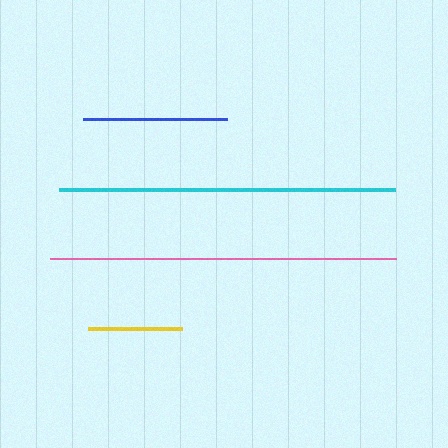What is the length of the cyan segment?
The cyan segment is approximately 336 pixels long.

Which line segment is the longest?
The pink line is the longest at approximately 346 pixels.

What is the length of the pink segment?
The pink segment is approximately 346 pixels long.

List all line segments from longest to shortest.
From longest to shortest: pink, cyan, blue, yellow.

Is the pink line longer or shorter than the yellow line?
The pink line is longer than the yellow line.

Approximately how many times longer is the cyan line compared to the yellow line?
The cyan line is approximately 3.5 times the length of the yellow line.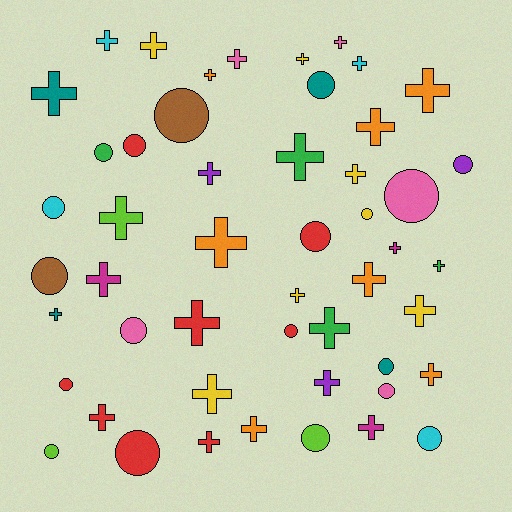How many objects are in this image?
There are 50 objects.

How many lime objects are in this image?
There are 3 lime objects.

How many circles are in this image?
There are 19 circles.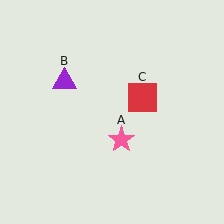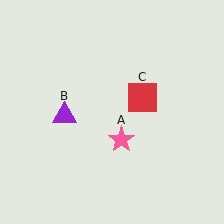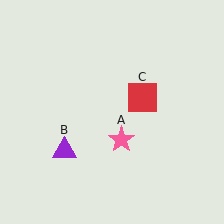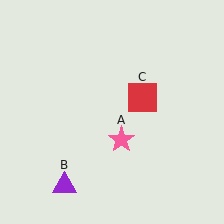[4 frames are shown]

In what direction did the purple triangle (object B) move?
The purple triangle (object B) moved down.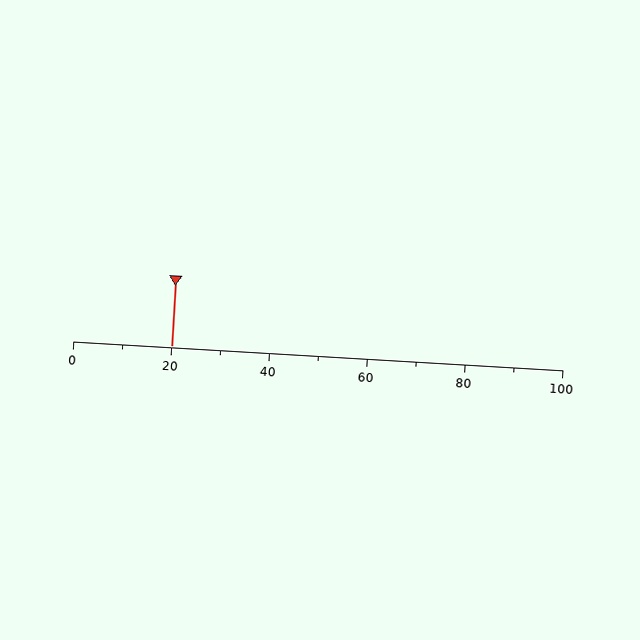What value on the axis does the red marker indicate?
The marker indicates approximately 20.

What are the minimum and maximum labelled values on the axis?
The axis runs from 0 to 100.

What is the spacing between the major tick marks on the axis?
The major ticks are spaced 20 apart.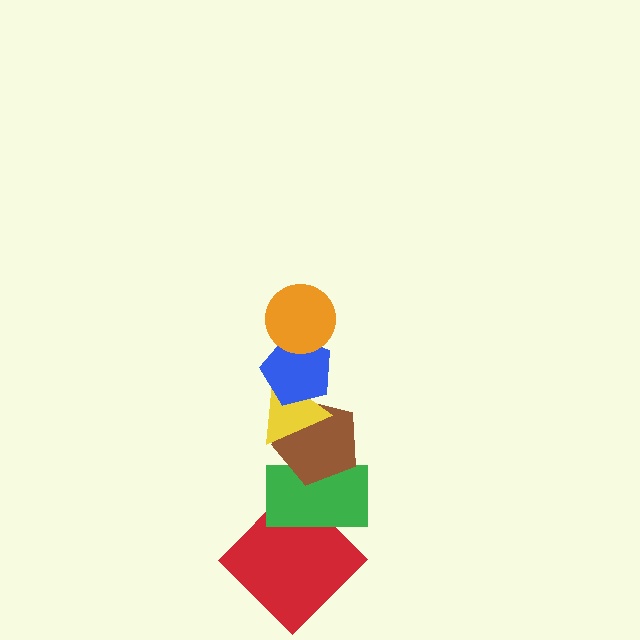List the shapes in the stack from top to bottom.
From top to bottom: the orange circle, the blue pentagon, the yellow triangle, the brown pentagon, the green rectangle, the red diamond.